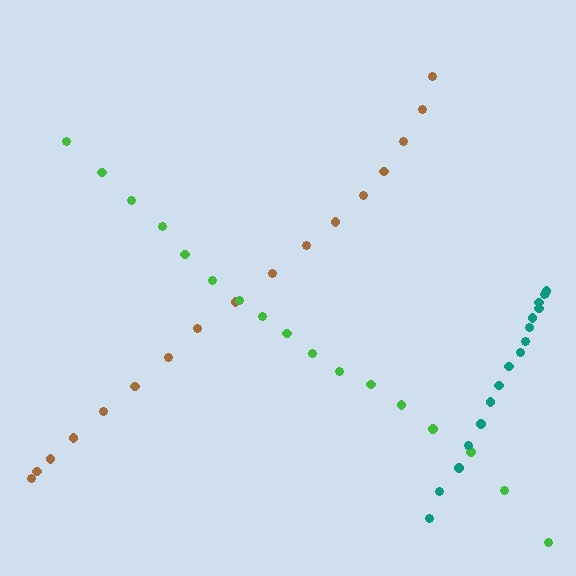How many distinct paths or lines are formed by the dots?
There are 3 distinct paths.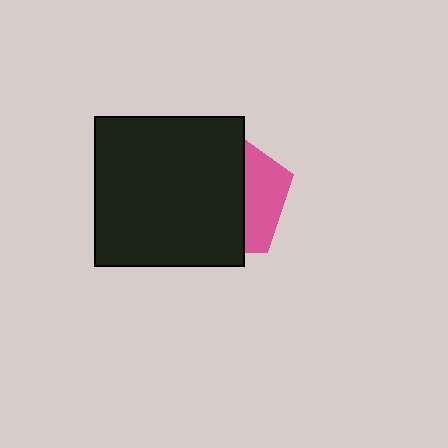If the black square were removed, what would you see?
You would see the complete pink pentagon.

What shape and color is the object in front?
The object in front is a black square.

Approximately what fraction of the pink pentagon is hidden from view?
Roughly 69% of the pink pentagon is hidden behind the black square.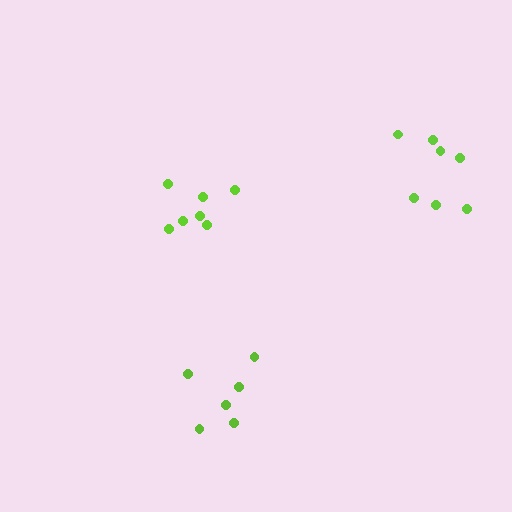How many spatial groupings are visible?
There are 3 spatial groupings.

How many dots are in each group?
Group 1: 7 dots, Group 2: 7 dots, Group 3: 6 dots (20 total).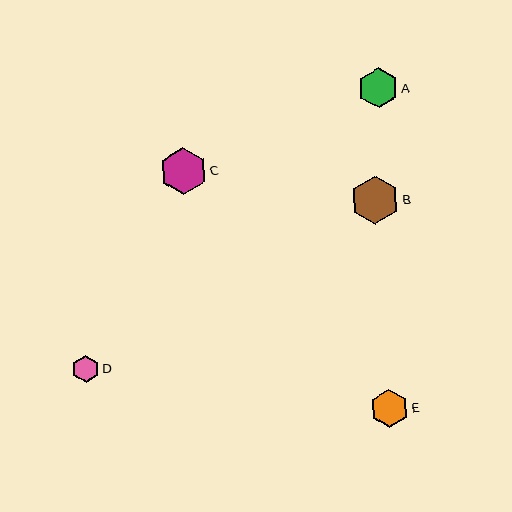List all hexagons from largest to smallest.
From largest to smallest: B, C, A, E, D.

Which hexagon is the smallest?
Hexagon D is the smallest with a size of approximately 28 pixels.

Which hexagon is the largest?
Hexagon B is the largest with a size of approximately 48 pixels.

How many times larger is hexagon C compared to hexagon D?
Hexagon C is approximately 1.7 times the size of hexagon D.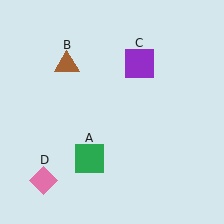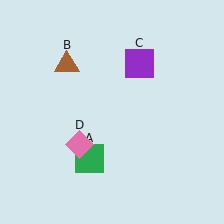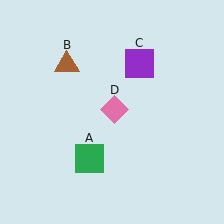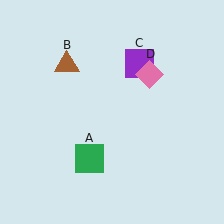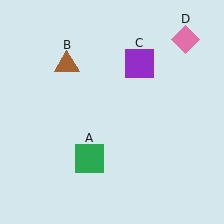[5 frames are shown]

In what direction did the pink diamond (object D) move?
The pink diamond (object D) moved up and to the right.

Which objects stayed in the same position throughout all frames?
Green square (object A) and brown triangle (object B) and purple square (object C) remained stationary.